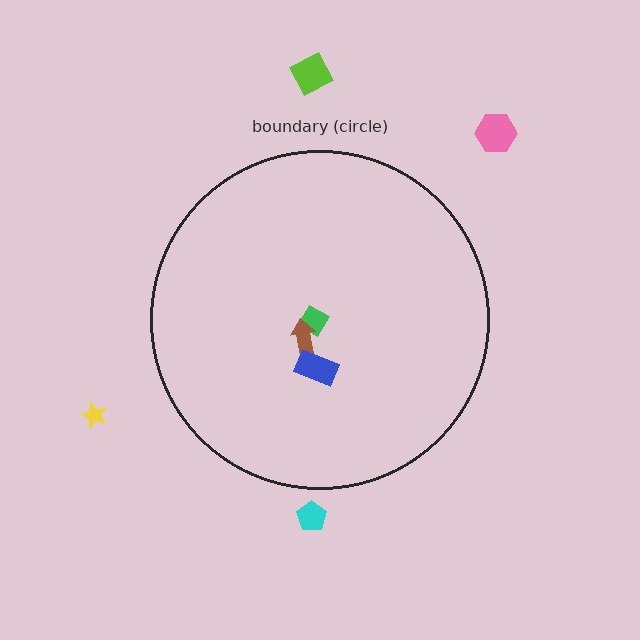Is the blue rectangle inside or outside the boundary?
Inside.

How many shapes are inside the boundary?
3 inside, 4 outside.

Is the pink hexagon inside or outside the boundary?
Outside.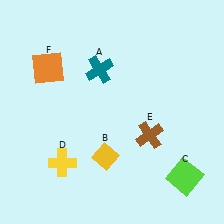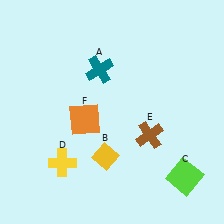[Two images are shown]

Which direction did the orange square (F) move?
The orange square (F) moved down.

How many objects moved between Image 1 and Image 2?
1 object moved between the two images.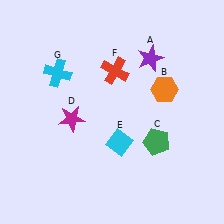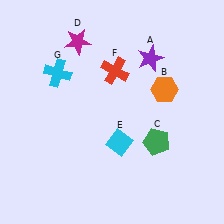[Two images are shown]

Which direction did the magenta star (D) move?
The magenta star (D) moved up.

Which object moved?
The magenta star (D) moved up.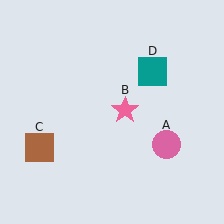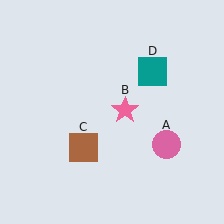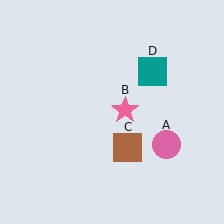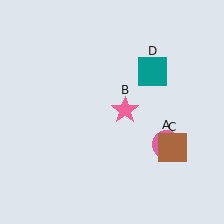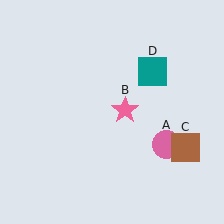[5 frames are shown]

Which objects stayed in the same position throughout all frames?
Pink circle (object A) and pink star (object B) and teal square (object D) remained stationary.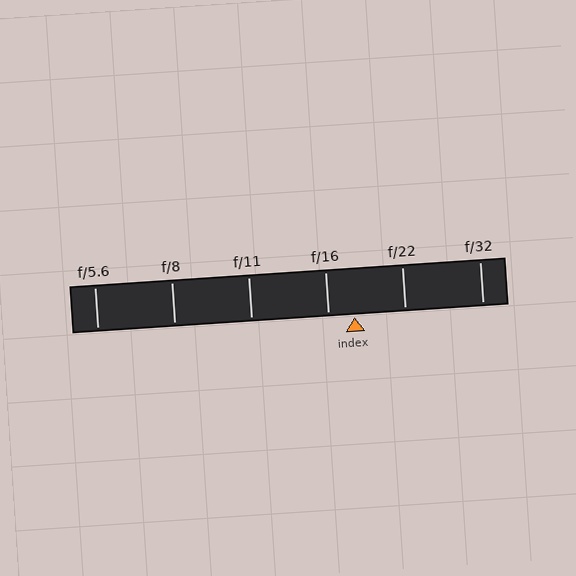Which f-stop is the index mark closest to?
The index mark is closest to f/16.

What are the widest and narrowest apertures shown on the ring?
The widest aperture shown is f/5.6 and the narrowest is f/32.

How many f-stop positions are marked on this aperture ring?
There are 6 f-stop positions marked.